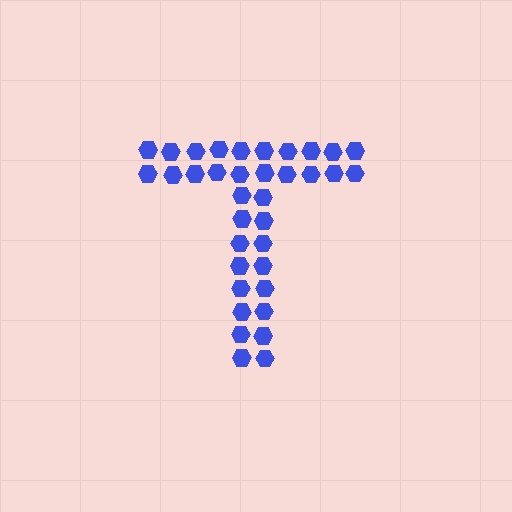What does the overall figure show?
The overall figure shows the letter T.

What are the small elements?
The small elements are hexagons.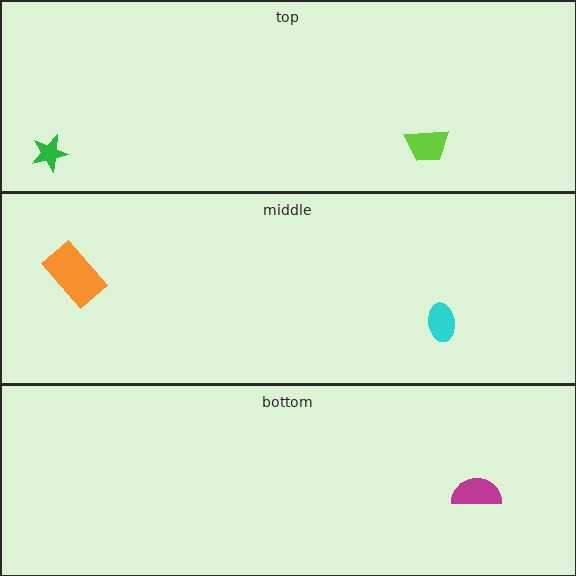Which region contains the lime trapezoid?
The top region.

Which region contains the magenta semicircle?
The bottom region.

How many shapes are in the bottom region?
1.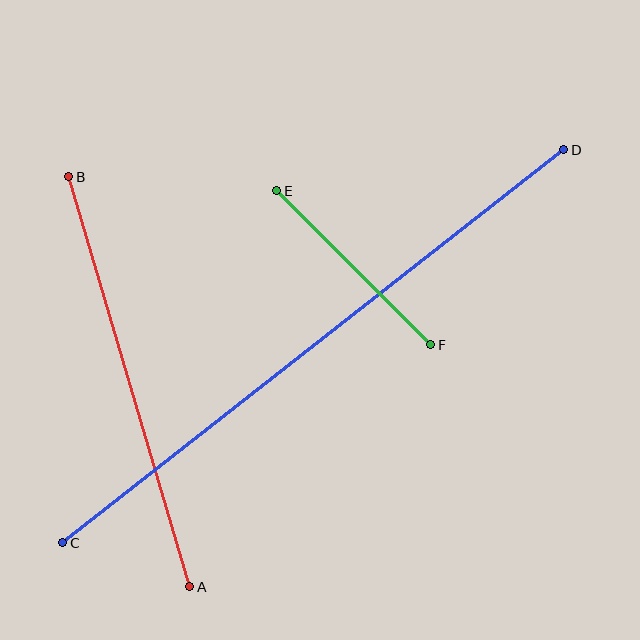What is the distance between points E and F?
The distance is approximately 218 pixels.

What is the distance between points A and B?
The distance is approximately 427 pixels.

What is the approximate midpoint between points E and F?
The midpoint is at approximately (354, 268) pixels.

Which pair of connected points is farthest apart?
Points C and D are farthest apart.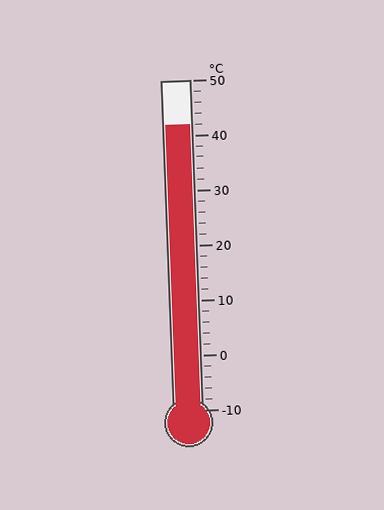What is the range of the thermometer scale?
The thermometer scale ranges from -10°C to 50°C.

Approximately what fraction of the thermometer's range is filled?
The thermometer is filled to approximately 85% of its range.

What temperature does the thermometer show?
The thermometer shows approximately 42°C.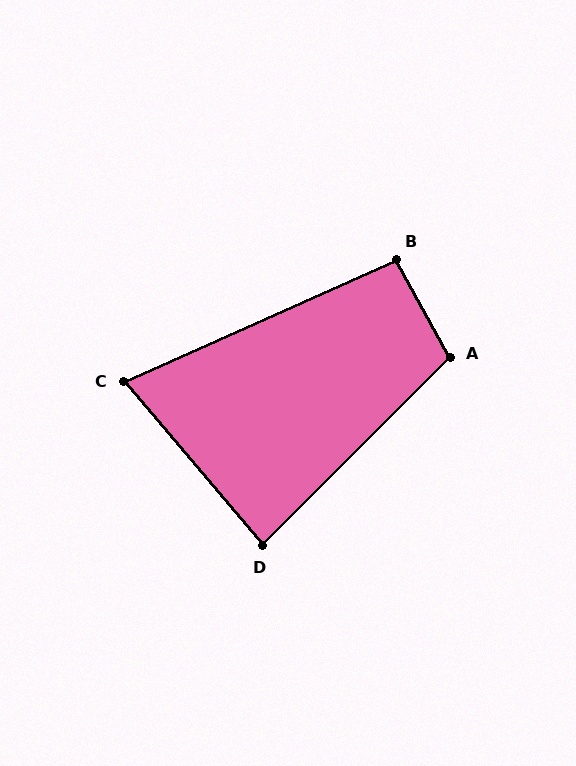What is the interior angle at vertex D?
Approximately 85 degrees (approximately right).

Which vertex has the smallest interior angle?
C, at approximately 74 degrees.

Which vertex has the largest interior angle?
A, at approximately 106 degrees.